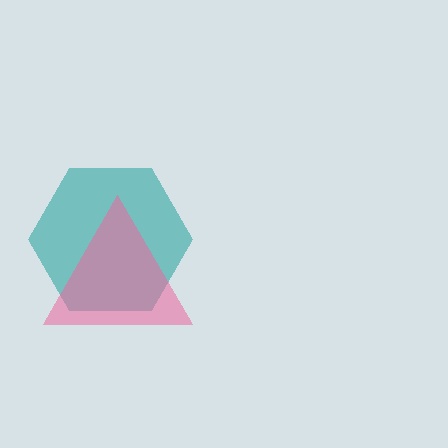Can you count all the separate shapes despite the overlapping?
Yes, there are 2 separate shapes.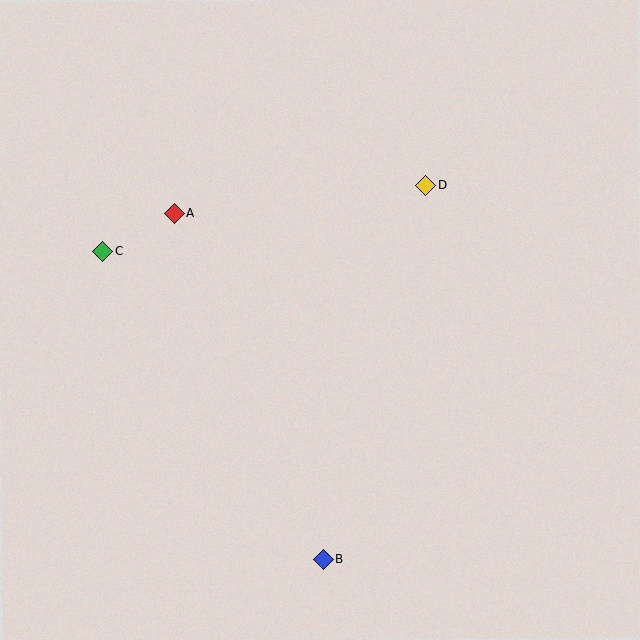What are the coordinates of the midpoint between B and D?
The midpoint between B and D is at (374, 372).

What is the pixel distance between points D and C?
The distance between D and C is 329 pixels.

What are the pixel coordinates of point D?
Point D is at (425, 185).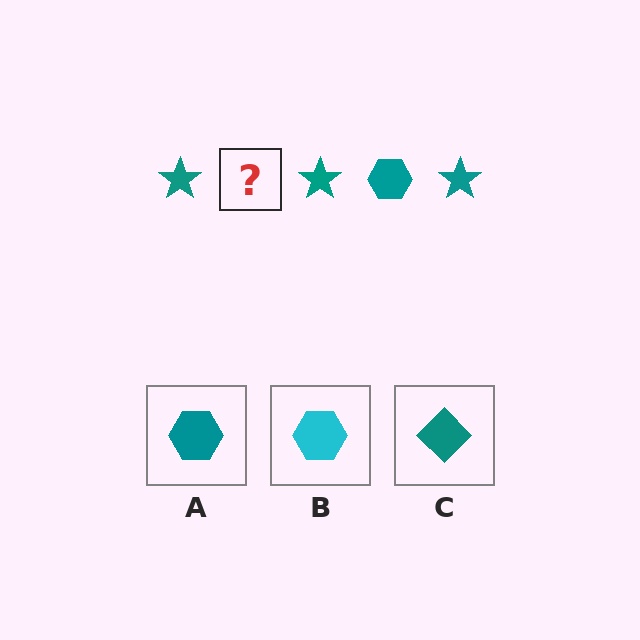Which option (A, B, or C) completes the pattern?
A.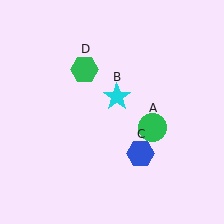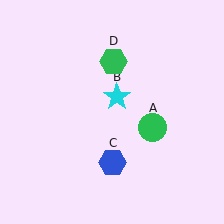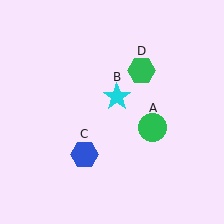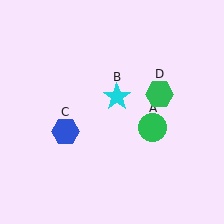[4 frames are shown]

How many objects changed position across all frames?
2 objects changed position: blue hexagon (object C), green hexagon (object D).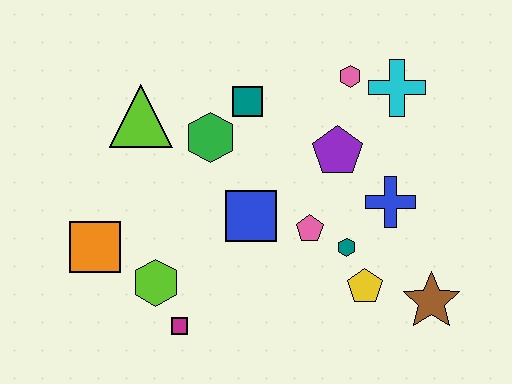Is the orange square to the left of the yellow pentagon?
Yes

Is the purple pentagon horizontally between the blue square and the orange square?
No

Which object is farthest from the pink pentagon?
The orange square is farthest from the pink pentagon.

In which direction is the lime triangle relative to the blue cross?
The lime triangle is to the left of the blue cross.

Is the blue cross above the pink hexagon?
No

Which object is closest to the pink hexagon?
The cyan cross is closest to the pink hexagon.